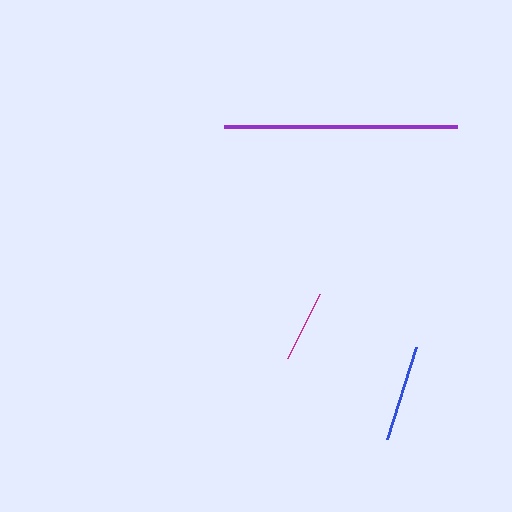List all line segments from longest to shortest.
From longest to shortest: purple, blue, magenta.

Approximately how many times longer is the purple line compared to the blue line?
The purple line is approximately 2.4 times the length of the blue line.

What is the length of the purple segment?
The purple segment is approximately 233 pixels long.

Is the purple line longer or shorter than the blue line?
The purple line is longer than the blue line.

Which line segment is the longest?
The purple line is the longest at approximately 233 pixels.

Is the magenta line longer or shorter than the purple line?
The purple line is longer than the magenta line.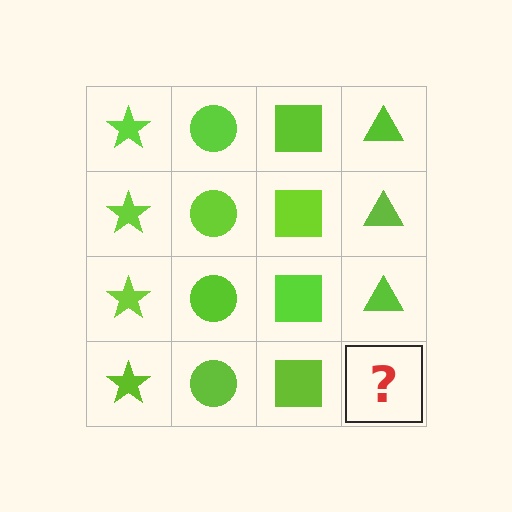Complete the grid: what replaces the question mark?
The question mark should be replaced with a lime triangle.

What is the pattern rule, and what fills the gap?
The rule is that each column has a consistent shape. The gap should be filled with a lime triangle.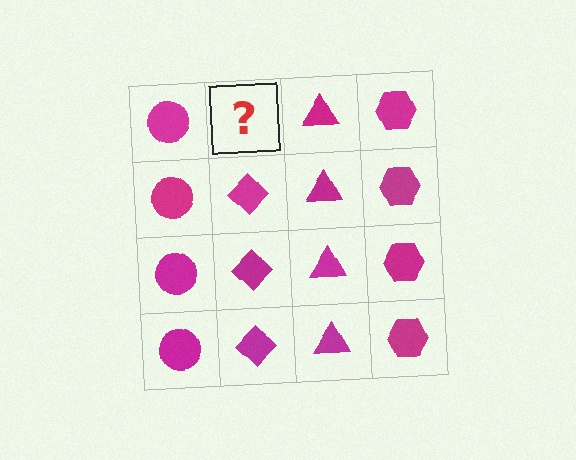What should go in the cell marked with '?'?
The missing cell should contain a magenta diamond.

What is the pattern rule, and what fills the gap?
The rule is that each column has a consistent shape. The gap should be filled with a magenta diamond.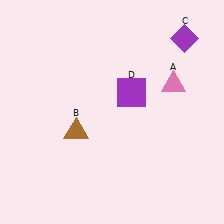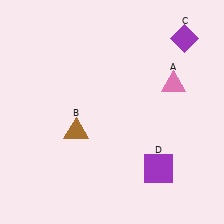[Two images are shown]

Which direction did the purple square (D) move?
The purple square (D) moved down.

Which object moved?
The purple square (D) moved down.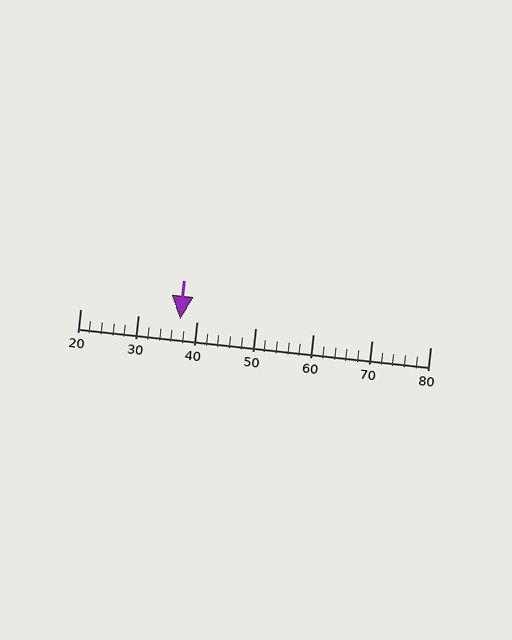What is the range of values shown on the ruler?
The ruler shows values from 20 to 80.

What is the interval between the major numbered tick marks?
The major tick marks are spaced 10 units apart.